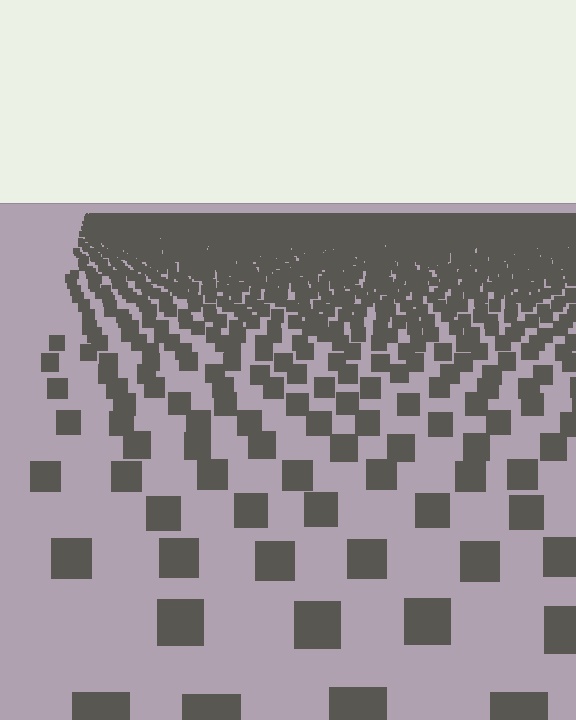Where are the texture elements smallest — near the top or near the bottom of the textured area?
Near the top.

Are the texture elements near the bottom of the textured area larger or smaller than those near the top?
Larger. Near the bottom, elements are closer to the viewer and appear at a bigger on-screen size.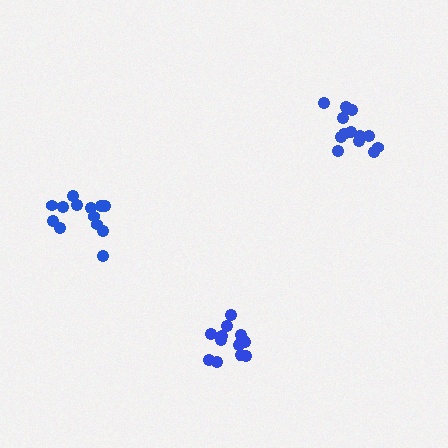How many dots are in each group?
Group 1: 13 dots, Group 2: 13 dots, Group 3: 13 dots (39 total).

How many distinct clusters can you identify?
There are 3 distinct clusters.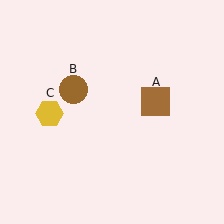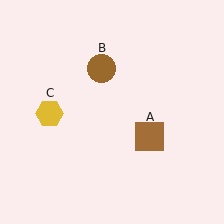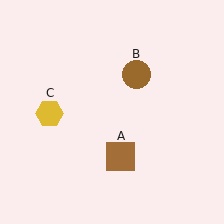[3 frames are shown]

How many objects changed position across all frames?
2 objects changed position: brown square (object A), brown circle (object B).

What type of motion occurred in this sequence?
The brown square (object A), brown circle (object B) rotated clockwise around the center of the scene.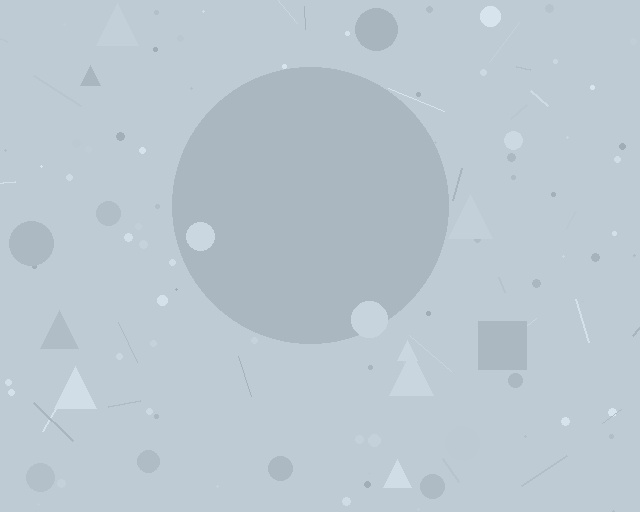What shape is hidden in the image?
A circle is hidden in the image.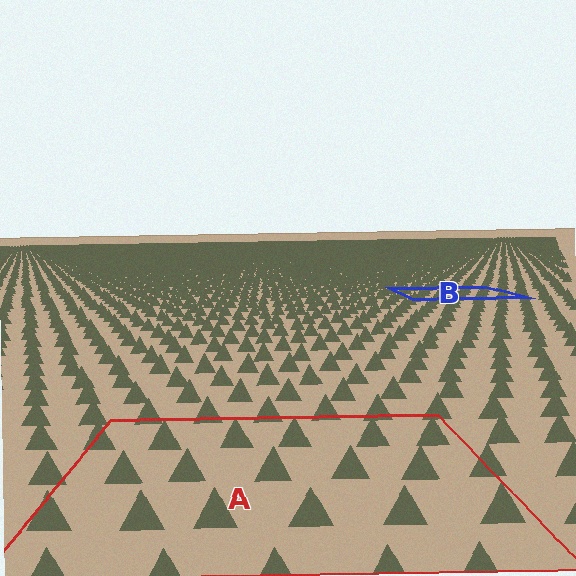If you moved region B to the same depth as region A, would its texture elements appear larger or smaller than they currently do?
They would appear larger. At a closer depth, the same texture elements are projected at a bigger on-screen size.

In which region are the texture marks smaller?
The texture marks are smaller in region B, because it is farther away.